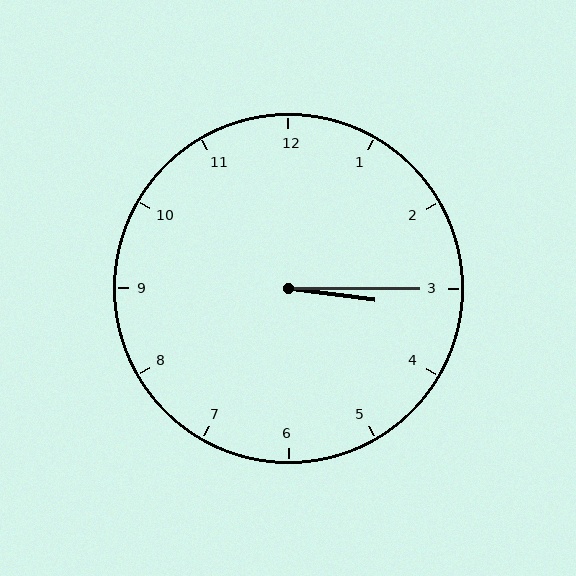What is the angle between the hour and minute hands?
Approximately 8 degrees.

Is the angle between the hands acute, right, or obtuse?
It is acute.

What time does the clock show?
3:15.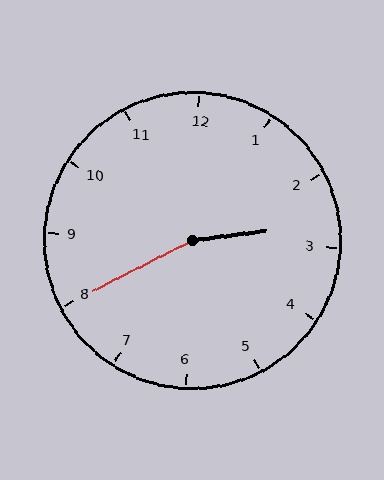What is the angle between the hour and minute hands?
Approximately 160 degrees.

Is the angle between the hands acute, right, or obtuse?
It is obtuse.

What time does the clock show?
2:40.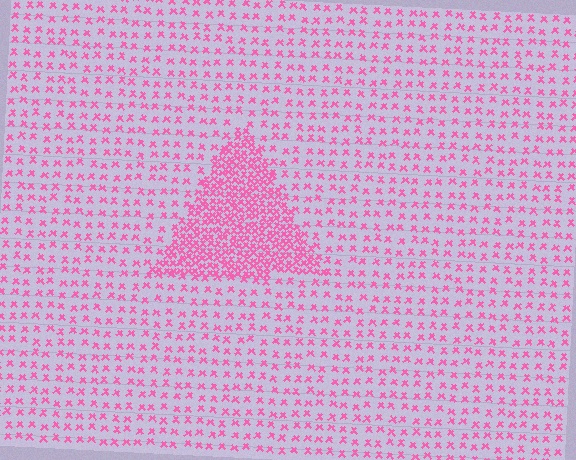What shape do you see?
I see a triangle.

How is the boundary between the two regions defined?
The boundary is defined by a change in element density (approximately 2.8x ratio). All elements are the same color, size, and shape.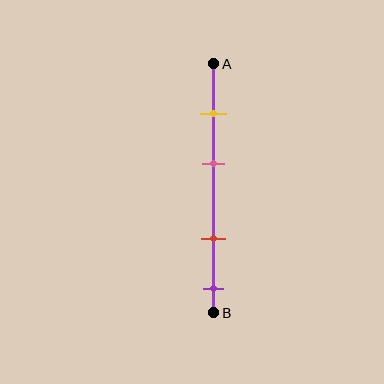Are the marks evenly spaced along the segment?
No, the marks are not evenly spaced.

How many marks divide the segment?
There are 4 marks dividing the segment.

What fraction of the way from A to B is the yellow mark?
The yellow mark is approximately 20% (0.2) of the way from A to B.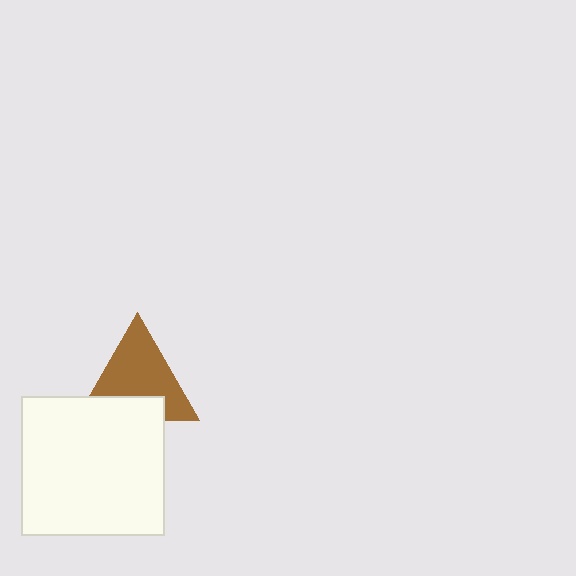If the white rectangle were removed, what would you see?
You would see the complete brown triangle.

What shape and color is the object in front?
The object in front is a white rectangle.